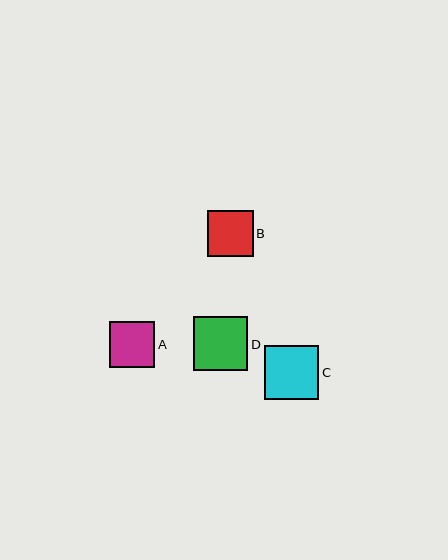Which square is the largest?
Square C is the largest with a size of approximately 54 pixels.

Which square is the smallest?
Square A is the smallest with a size of approximately 46 pixels.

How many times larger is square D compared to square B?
Square D is approximately 1.2 times the size of square B.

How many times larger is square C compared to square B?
Square C is approximately 1.2 times the size of square B.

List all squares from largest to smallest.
From largest to smallest: C, D, B, A.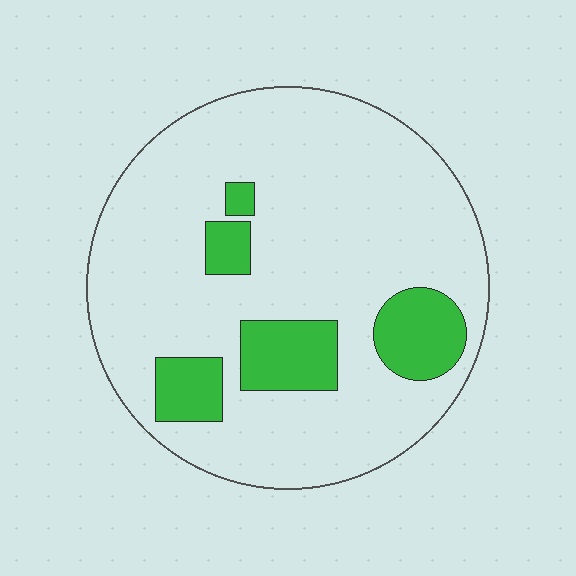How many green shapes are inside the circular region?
5.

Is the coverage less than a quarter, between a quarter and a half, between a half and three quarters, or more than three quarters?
Less than a quarter.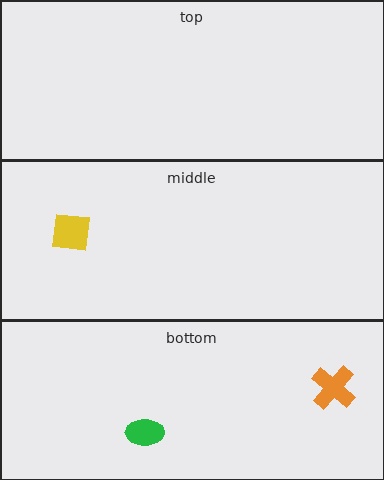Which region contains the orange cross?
The bottom region.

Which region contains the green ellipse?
The bottom region.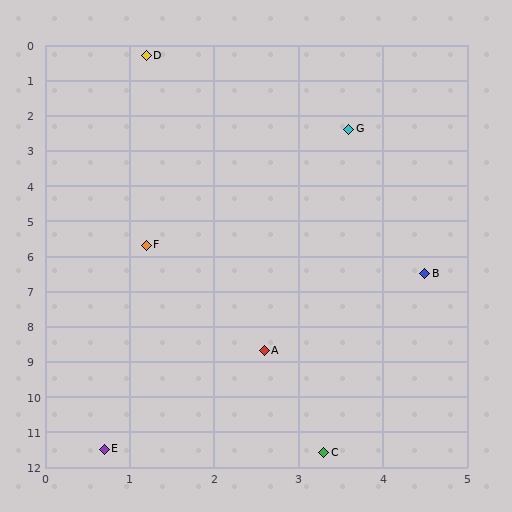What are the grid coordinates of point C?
Point C is at approximately (3.3, 11.6).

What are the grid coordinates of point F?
Point F is at approximately (1.2, 5.7).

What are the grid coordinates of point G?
Point G is at approximately (3.6, 2.4).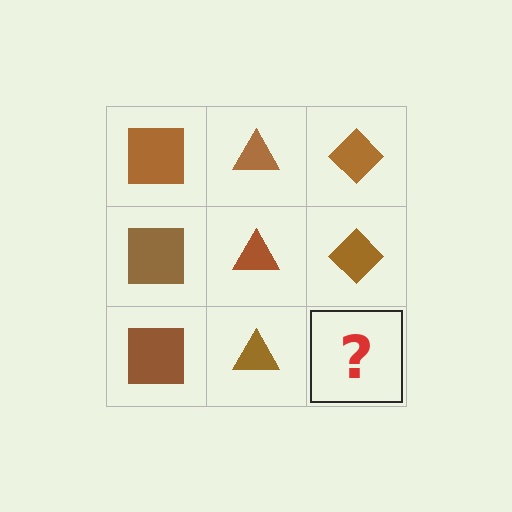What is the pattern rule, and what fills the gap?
The rule is that each column has a consistent shape. The gap should be filled with a brown diamond.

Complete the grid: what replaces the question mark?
The question mark should be replaced with a brown diamond.